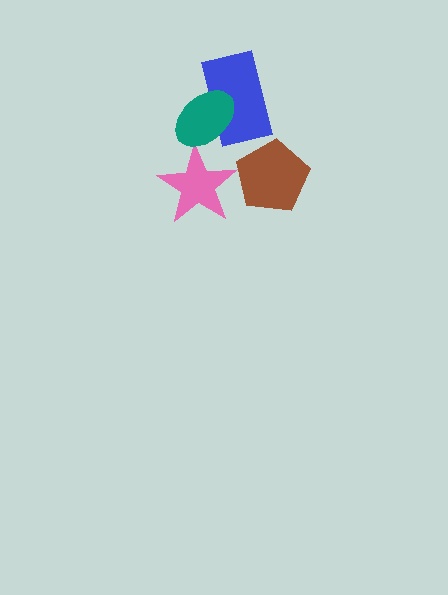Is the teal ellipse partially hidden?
No, no other shape covers it.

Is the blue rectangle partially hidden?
Yes, it is partially covered by another shape.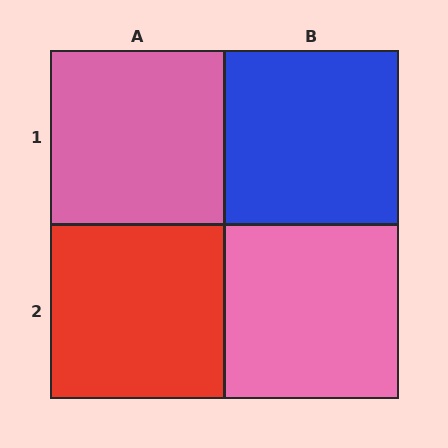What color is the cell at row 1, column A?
Pink.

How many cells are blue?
1 cell is blue.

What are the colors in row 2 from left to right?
Red, pink.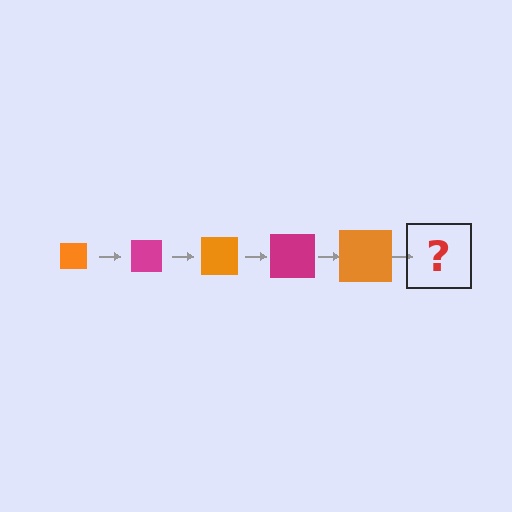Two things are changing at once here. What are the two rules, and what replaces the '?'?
The two rules are that the square grows larger each step and the color cycles through orange and magenta. The '?' should be a magenta square, larger than the previous one.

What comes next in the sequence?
The next element should be a magenta square, larger than the previous one.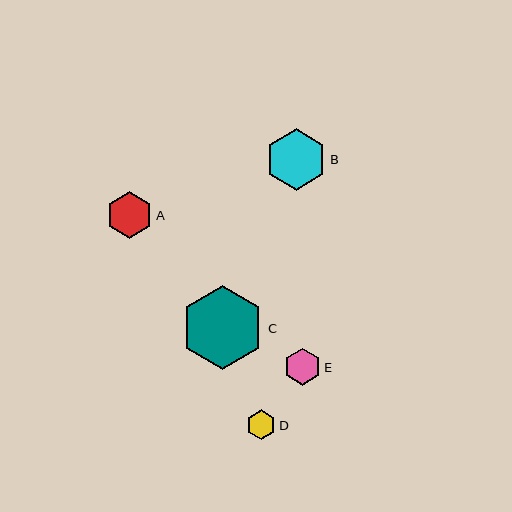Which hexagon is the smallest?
Hexagon D is the smallest with a size of approximately 29 pixels.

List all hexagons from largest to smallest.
From largest to smallest: C, B, A, E, D.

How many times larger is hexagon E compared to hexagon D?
Hexagon E is approximately 1.2 times the size of hexagon D.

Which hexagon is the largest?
Hexagon C is the largest with a size of approximately 84 pixels.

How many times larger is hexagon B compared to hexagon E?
Hexagon B is approximately 1.7 times the size of hexagon E.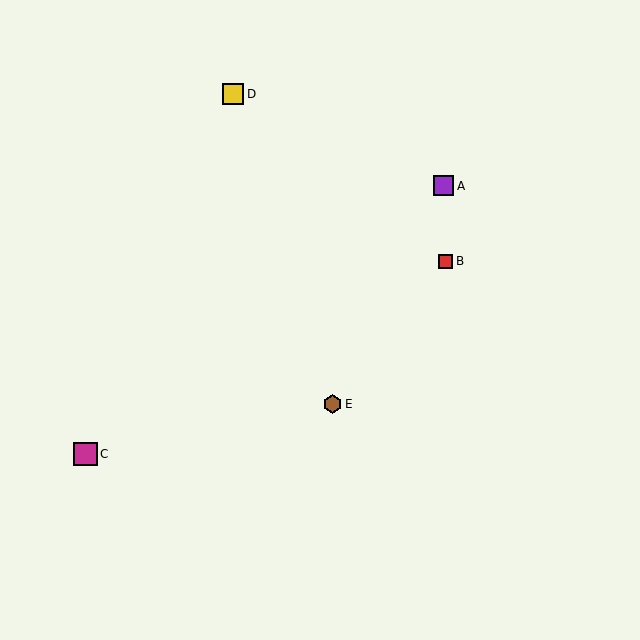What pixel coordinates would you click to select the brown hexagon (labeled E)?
Click at (332, 404) to select the brown hexagon E.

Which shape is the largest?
The magenta square (labeled C) is the largest.